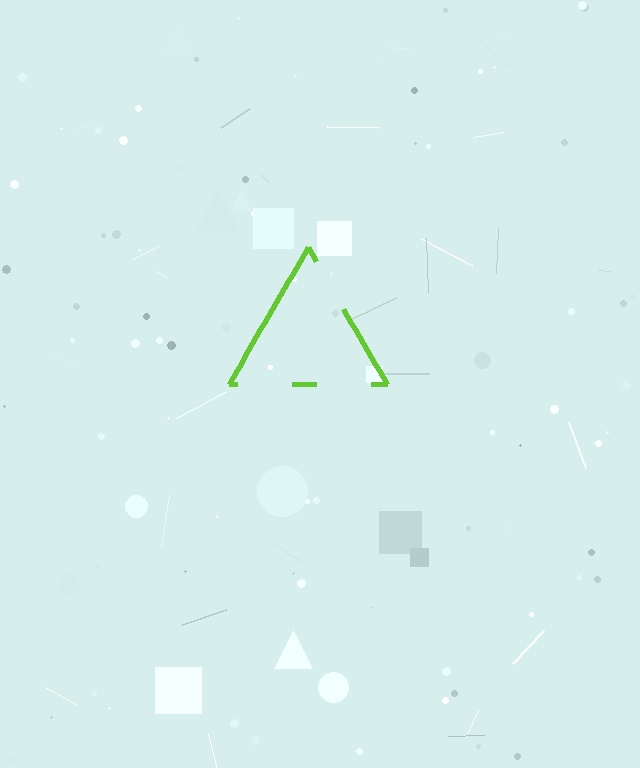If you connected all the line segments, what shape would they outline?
They would outline a triangle.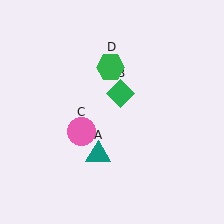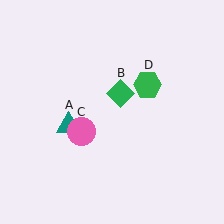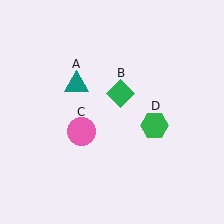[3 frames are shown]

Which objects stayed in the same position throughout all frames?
Green diamond (object B) and pink circle (object C) remained stationary.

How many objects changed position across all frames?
2 objects changed position: teal triangle (object A), green hexagon (object D).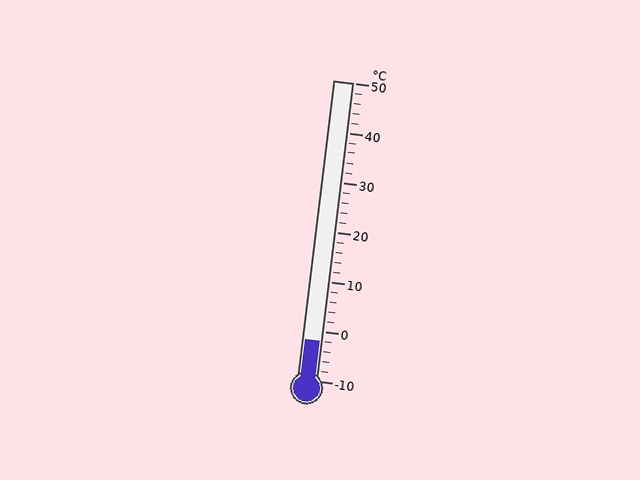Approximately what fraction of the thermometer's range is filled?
The thermometer is filled to approximately 15% of its range.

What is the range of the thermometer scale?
The thermometer scale ranges from -10°C to 50°C.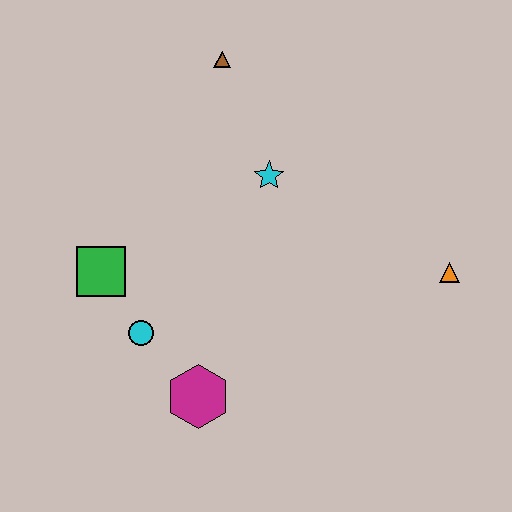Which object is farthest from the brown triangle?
The magenta hexagon is farthest from the brown triangle.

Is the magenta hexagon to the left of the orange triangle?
Yes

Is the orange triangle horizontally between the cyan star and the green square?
No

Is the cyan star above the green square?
Yes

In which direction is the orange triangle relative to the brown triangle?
The orange triangle is to the right of the brown triangle.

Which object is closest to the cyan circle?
The green square is closest to the cyan circle.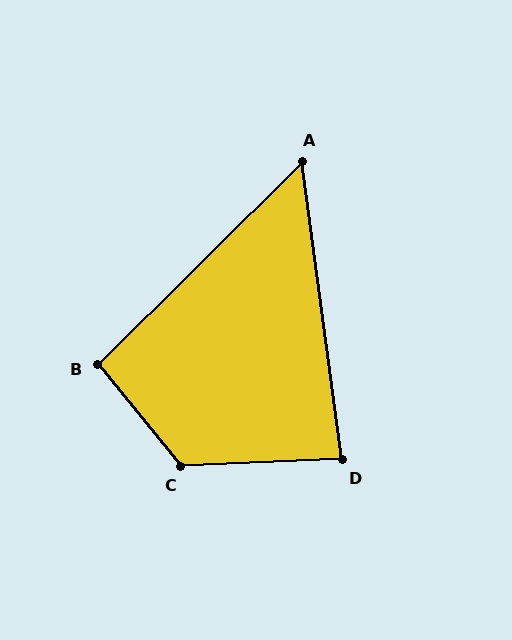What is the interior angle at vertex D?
Approximately 85 degrees (acute).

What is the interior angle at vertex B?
Approximately 95 degrees (obtuse).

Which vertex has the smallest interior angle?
A, at approximately 53 degrees.